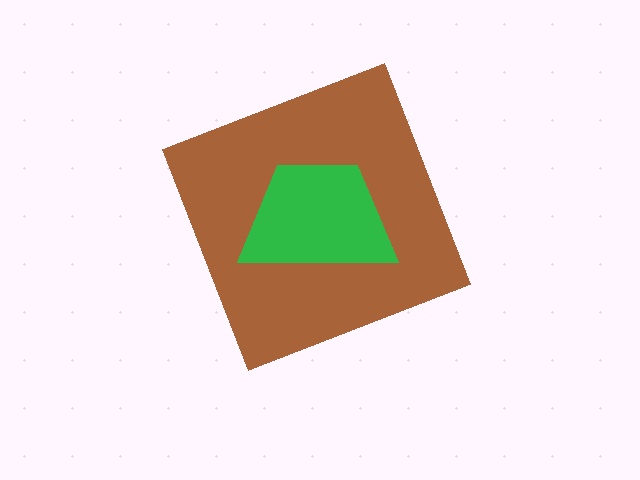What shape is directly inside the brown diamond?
The green trapezoid.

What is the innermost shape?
The green trapezoid.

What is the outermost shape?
The brown diamond.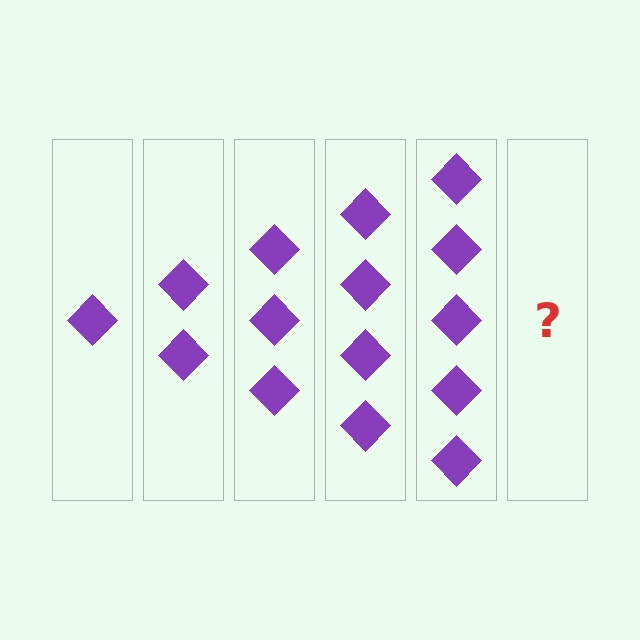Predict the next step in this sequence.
The next step is 6 diamonds.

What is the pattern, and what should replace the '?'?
The pattern is that each step adds one more diamond. The '?' should be 6 diamonds.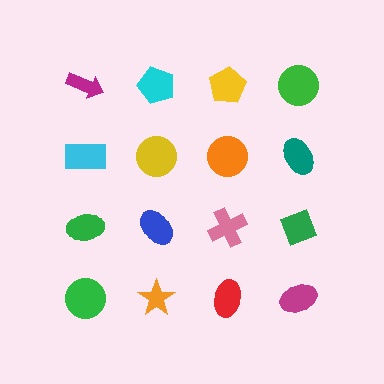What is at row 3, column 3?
A pink cross.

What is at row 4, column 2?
An orange star.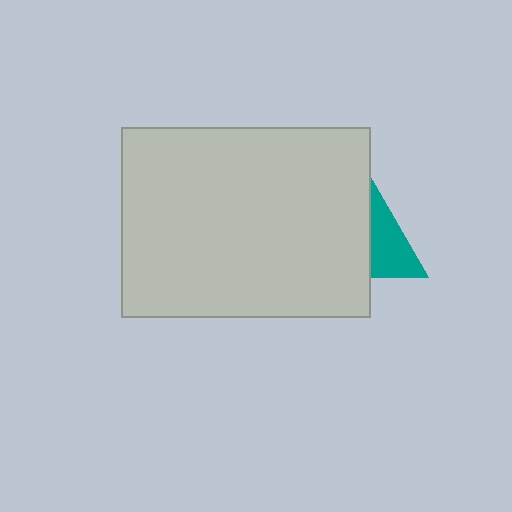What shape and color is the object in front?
The object in front is a light gray rectangle.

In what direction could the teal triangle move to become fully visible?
The teal triangle could move right. That would shift it out from behind the light gray rectangle entirely.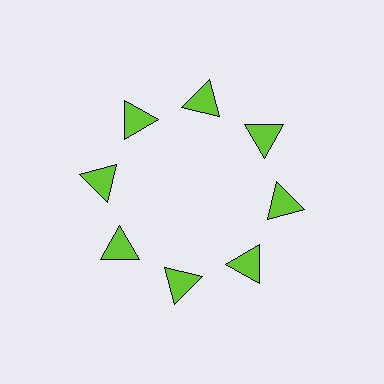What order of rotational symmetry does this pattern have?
This pattern has 8-fold rotational symmetry.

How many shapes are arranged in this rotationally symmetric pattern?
There are 8 shapes, arranged in 8 groups of 1.